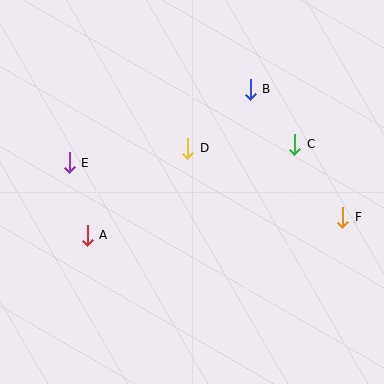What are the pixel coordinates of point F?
Point F is at (343, 217).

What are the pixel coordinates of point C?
Point C is at (295, 144).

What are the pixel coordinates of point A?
Point A is at (87, 235).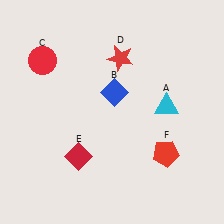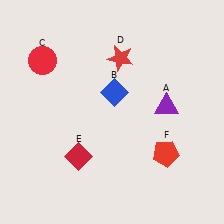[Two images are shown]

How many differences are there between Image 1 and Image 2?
There is 1 difference between the two images.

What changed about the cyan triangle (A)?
In Image 1, A is cyan. In Image 2, it changed to purple.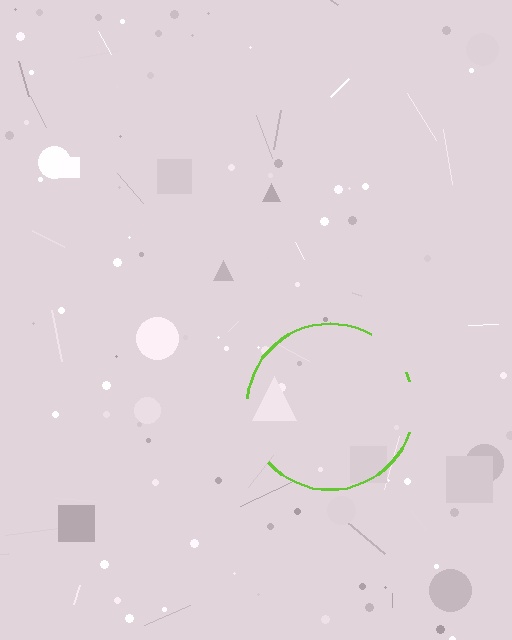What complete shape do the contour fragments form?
The contour fragments form a circle.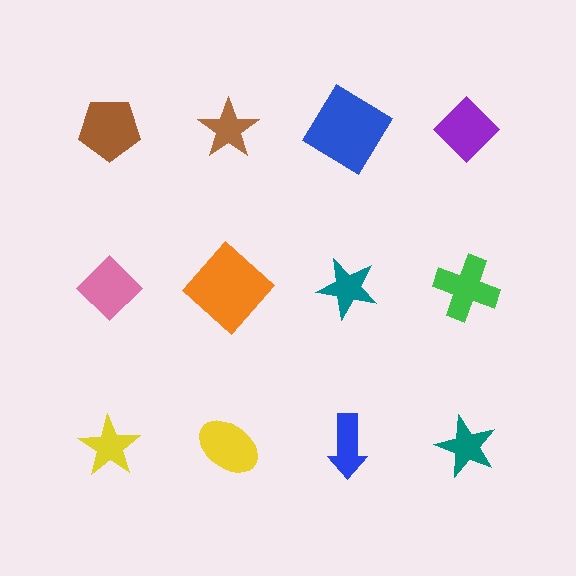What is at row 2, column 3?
A teal star.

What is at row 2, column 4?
A green cross.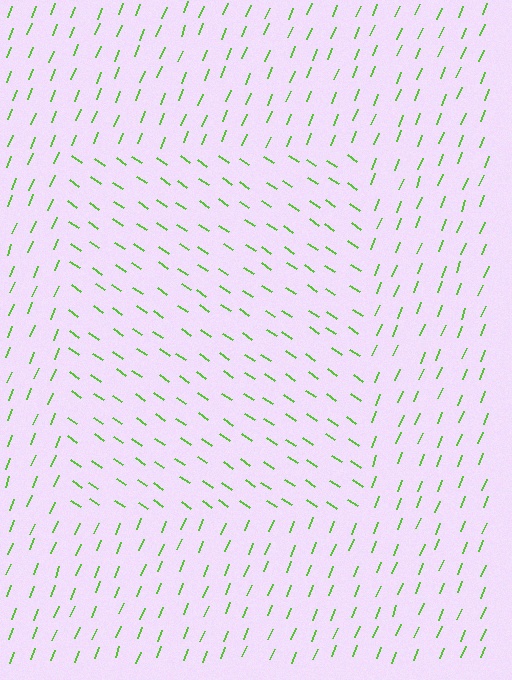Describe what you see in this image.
The image is filled with small lime line segments. A rectangle region in the image has lines oriented differently from the surrounding lines, creating a visible texture boundary.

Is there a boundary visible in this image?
Yes, there is a texture boundary formed by a change in line orientation.